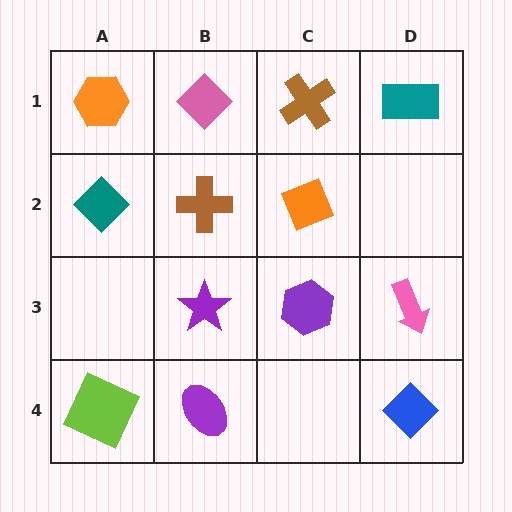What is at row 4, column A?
A lime square.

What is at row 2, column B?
A brown cross.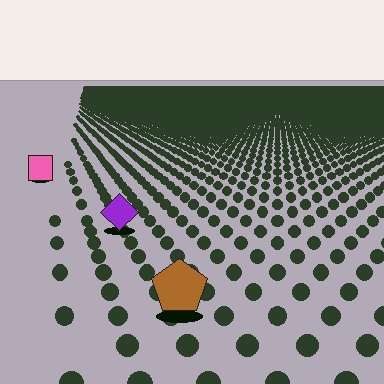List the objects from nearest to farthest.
From nearest to farthest: the brown pentagon, the purple diamond, the pink square.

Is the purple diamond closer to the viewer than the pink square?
Yes. The purple diamond is closer — you can tell from the texture gradient: the ground texture is coarser near it.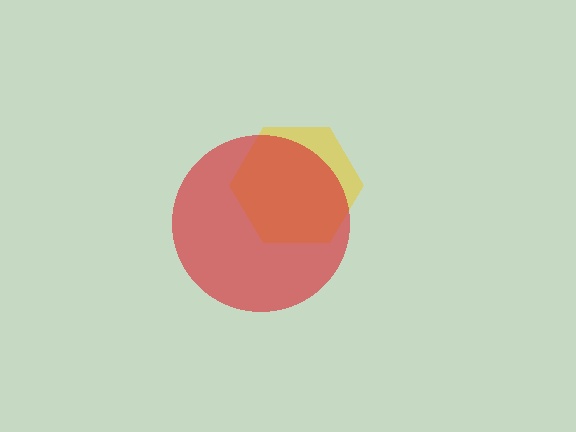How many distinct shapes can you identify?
There are 2 distinct shapes: a yellow hexagon, a red circle.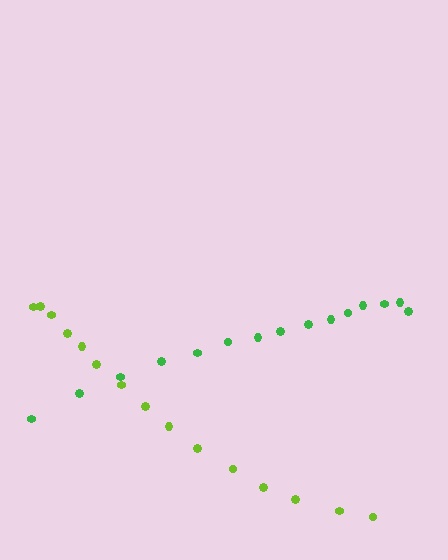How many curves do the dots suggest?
There are 2 distinct paths.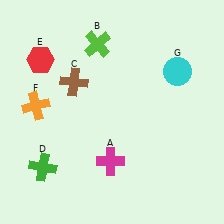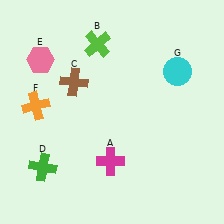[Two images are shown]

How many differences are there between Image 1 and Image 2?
There is 1 difference between the two images.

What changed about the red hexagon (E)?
In Image 1, E is red. In Image 2, it changed to pink.